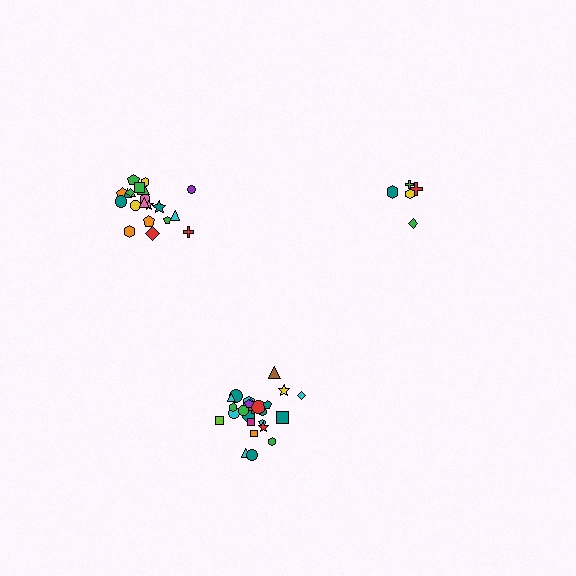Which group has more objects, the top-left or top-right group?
The top-left group.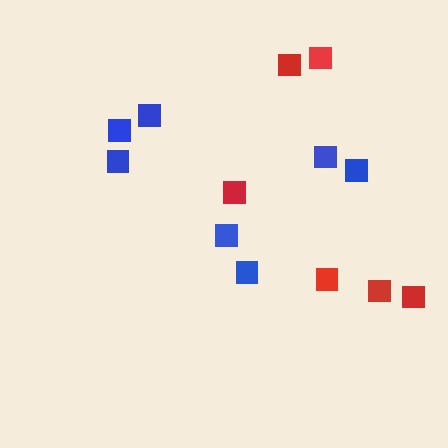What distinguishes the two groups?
There are 2 groups: one group of red squares (6) and one group of blue squares (7).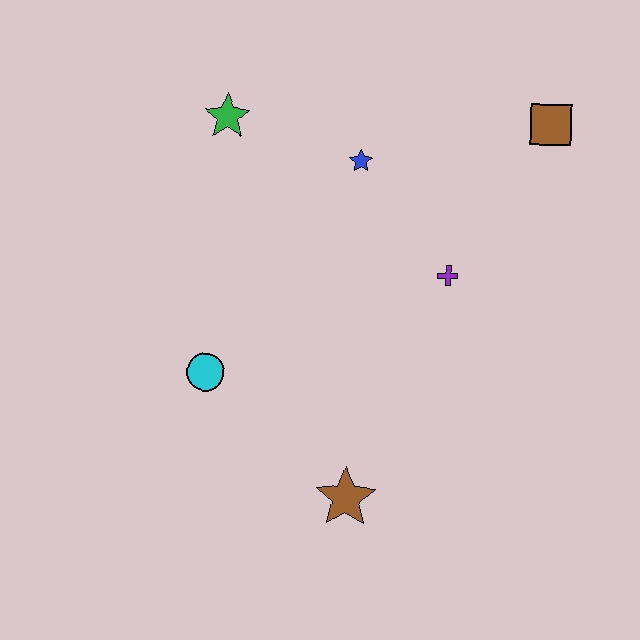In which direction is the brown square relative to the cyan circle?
The brown square is to the right of the cyan circle.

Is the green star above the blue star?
Yes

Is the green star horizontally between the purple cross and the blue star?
No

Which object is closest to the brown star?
The cyan circle is closest to the brown star.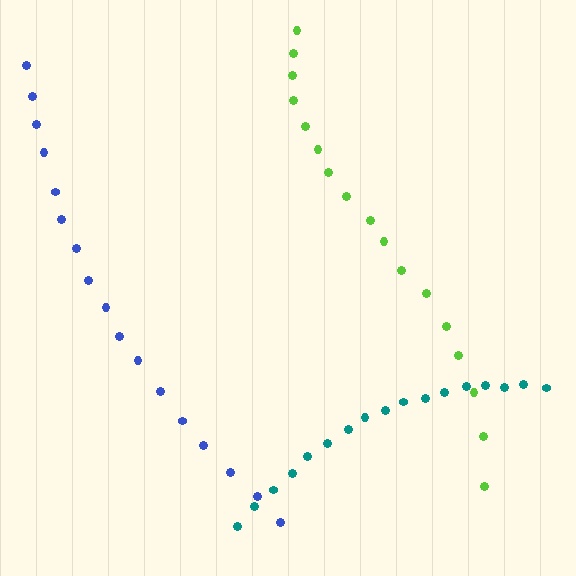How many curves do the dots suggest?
There are 3 distinct paths.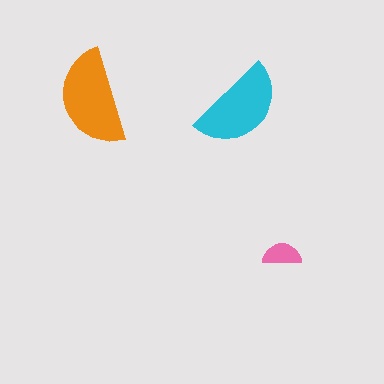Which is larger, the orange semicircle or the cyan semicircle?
The orange one.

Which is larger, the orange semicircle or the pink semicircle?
The orange one.